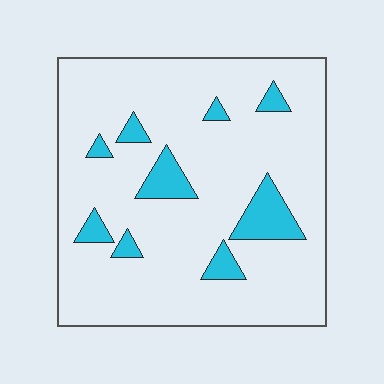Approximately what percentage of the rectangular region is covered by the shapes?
Approximately 10%.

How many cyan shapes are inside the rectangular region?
9.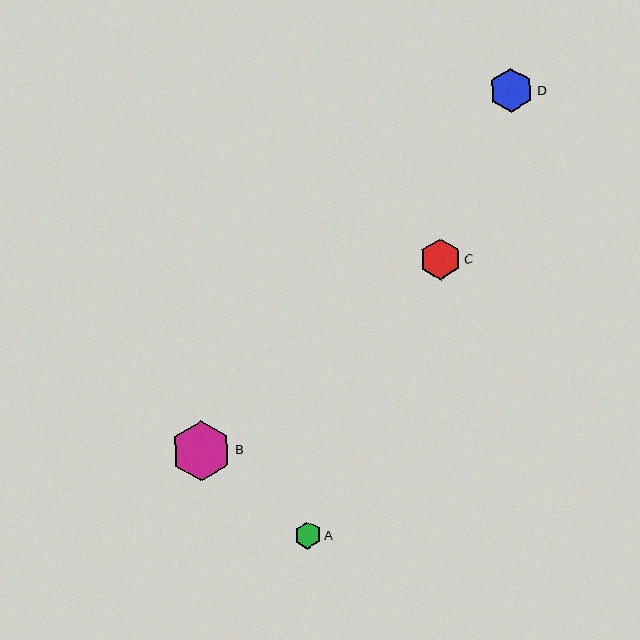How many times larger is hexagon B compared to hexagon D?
Hexagon B is approximately 1.4 times the size of hexagon D.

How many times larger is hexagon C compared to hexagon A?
Hexagon C is approximately 1.5 times the size of hexagon A.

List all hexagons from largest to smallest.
From largest to smallest: B, D, C, A.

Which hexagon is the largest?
Hexagon B is the largest with a size of approximately 60 pixels.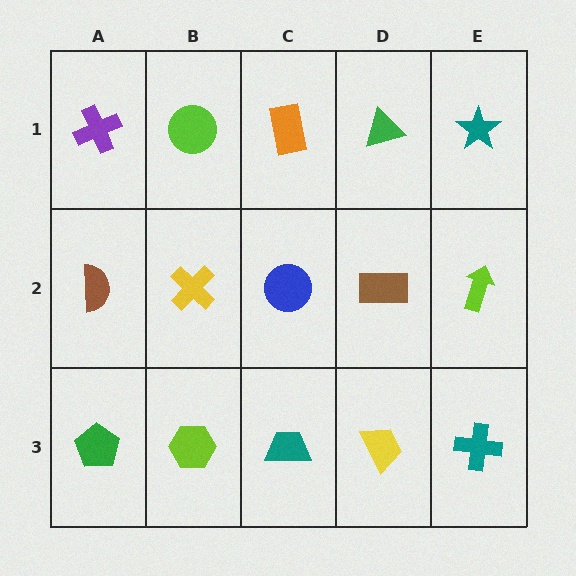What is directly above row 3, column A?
A brown semicircle.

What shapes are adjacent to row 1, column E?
A lime arrow (row 2, column E), a green triangle (row 1, column D).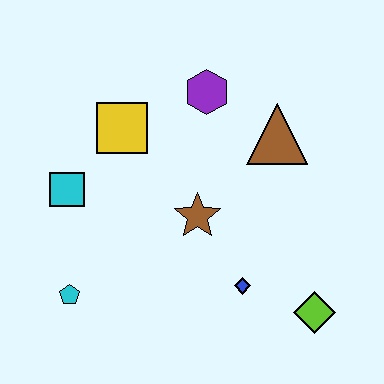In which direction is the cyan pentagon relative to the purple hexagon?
The cyan pentagon is below the purple hexagon.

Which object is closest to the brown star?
The blue diamond is closest to the brown star.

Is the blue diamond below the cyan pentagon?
No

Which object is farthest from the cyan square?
The lime diamond is farthest from the cyan square.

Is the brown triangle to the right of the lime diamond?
No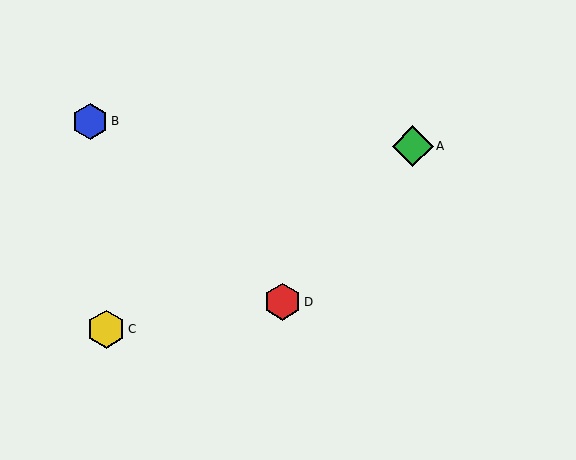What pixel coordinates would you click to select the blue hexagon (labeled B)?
Click at (90, 121) to select the blue hexagon B.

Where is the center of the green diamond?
The center of the green diamond is at (413, 146).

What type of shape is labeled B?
Shape B is a blue hexagon.